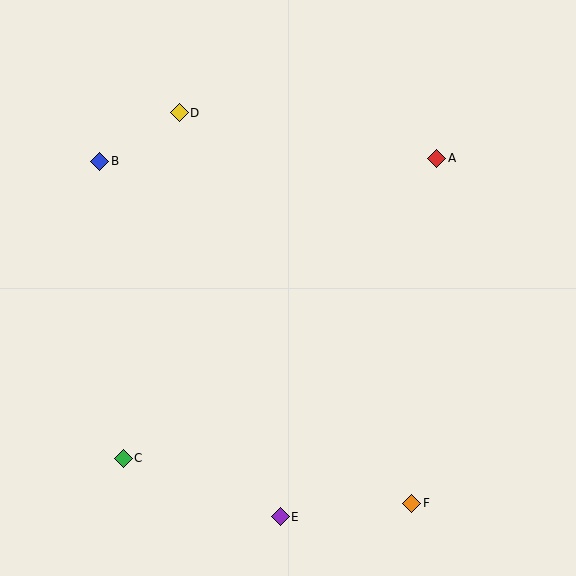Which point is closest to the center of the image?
Point A at (437, 158) is closest to the center.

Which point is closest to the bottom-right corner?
Point F is closest to the bottom-right corner.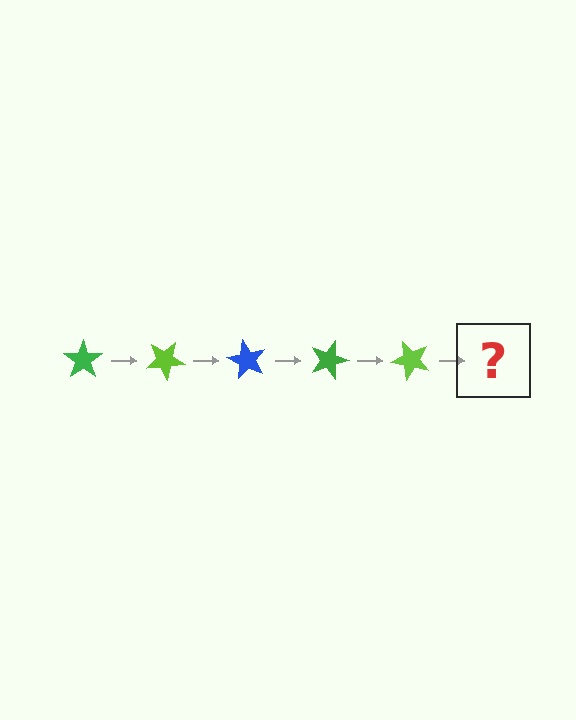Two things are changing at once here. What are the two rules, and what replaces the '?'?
The two rules are that it rotates 30 degrees each step and the color cycles through green, lime, and blue. The '?' should be a blue star, rotated 150 degrees from the start.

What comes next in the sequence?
The next element should be a blue star, rotated 150 degrees from the start.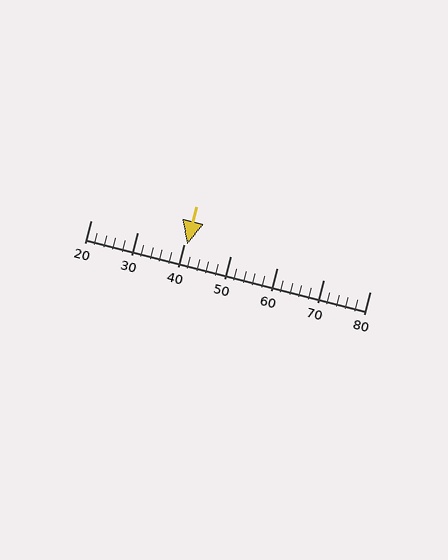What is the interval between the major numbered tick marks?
The major tick marks are spaced 10 units apart.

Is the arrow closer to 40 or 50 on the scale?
The arrow is closer to 40.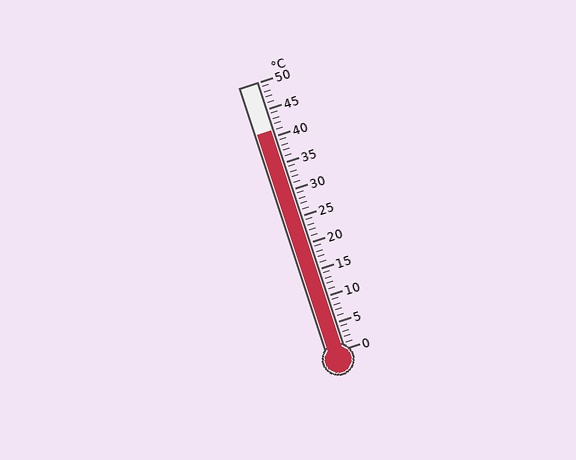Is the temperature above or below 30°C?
The temperature is above 30°C.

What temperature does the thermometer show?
The thermometer shows approximately 41°C.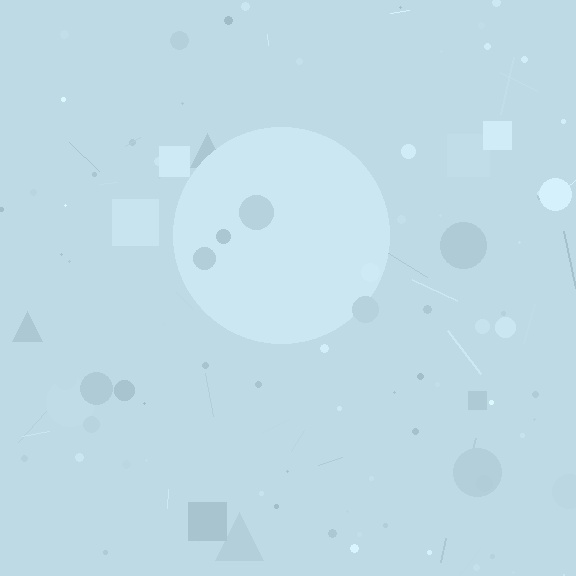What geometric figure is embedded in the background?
A circle is embedded in the background.